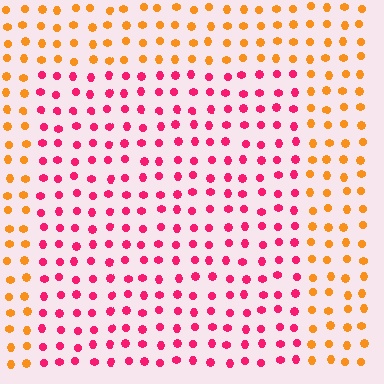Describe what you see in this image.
The image is filled with small orange elements in a uniform arrangement. A rectangle-shaped region is visible where the elements are tinted to a slightly different hue, forming a subtle color boundary.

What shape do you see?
I see a rectangle.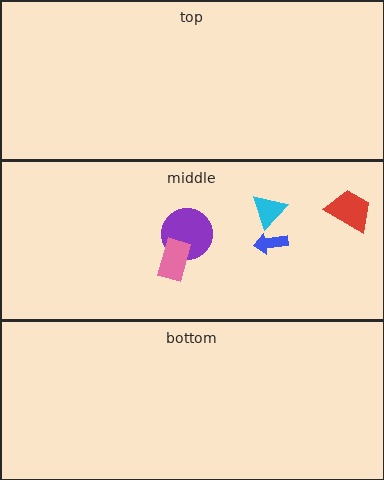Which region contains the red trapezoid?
The middle region.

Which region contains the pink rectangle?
The middle region.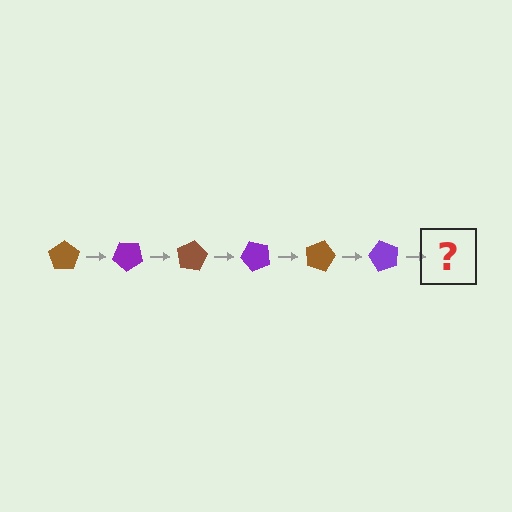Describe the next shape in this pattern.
It should be a brown pentagon, rotated 240 degrees from the start.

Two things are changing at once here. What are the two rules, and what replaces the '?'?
The two rules are that it rotates 40 degrees each step and the color cycles through brown and purple. The '?' should be a brown pentagon, rotated 240 degrees from the start.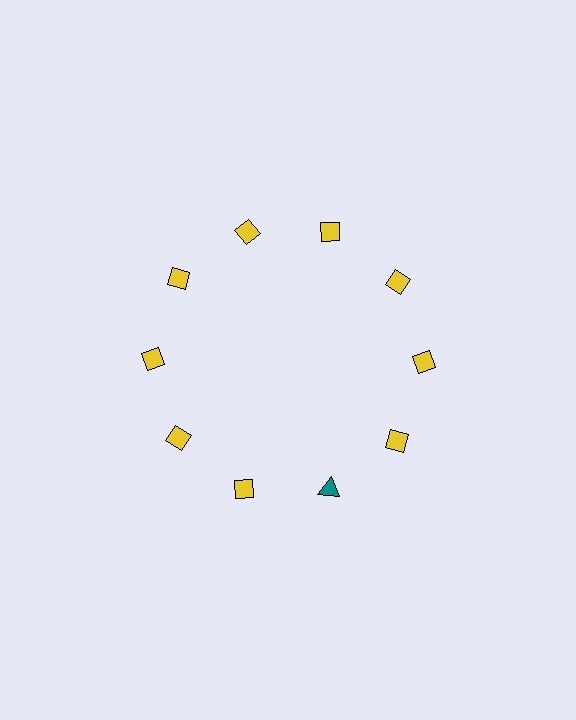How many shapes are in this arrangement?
There are 10 shapes arranged in a ring pattern.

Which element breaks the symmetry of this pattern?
The teal triangle at roughly the 5 o'clock position breaks the symmetry. All other shapes are yellow diamonds.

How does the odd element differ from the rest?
It differs in both color (teal instead of yellow) and shape (triangle instead of diamond).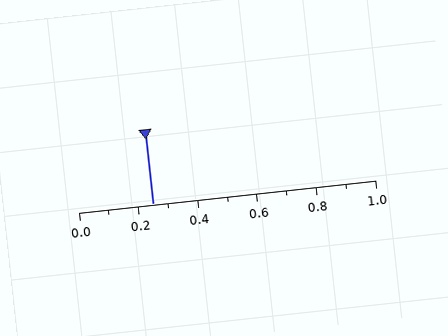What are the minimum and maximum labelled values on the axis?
The axis runs from 0.0 to 1.0.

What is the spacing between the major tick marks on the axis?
The major ticks are spaced 0.2 apart.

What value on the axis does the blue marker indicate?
The marker indicates approximately 0.25.